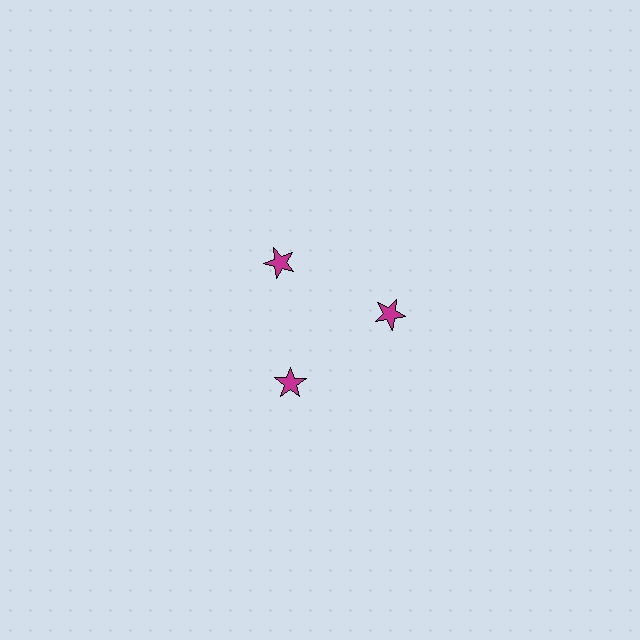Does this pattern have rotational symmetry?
Yes, this pattern has 3-fold rotational symmetry. It looks the same after rotating 120 degrees around the center.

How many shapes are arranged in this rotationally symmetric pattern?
There are 3 shapes, arranged in 3 groups of 1.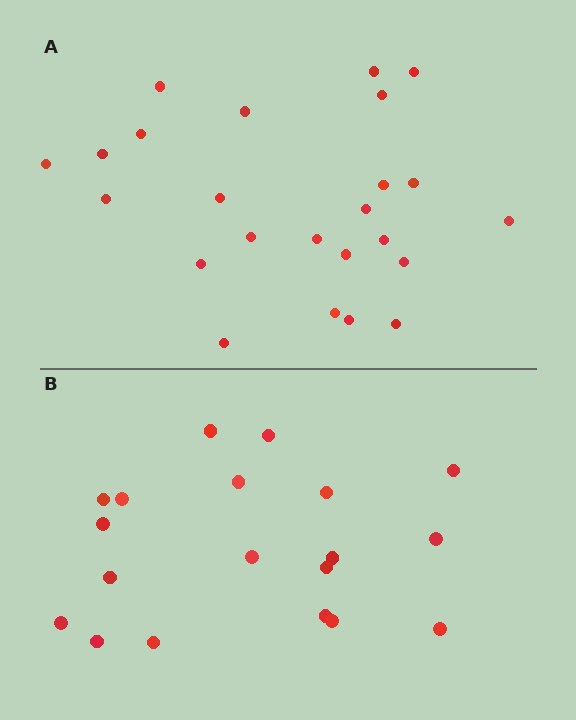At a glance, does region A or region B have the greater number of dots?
Region A (the top region) has more dots.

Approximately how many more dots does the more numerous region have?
Region A has about 5 more dots than region B.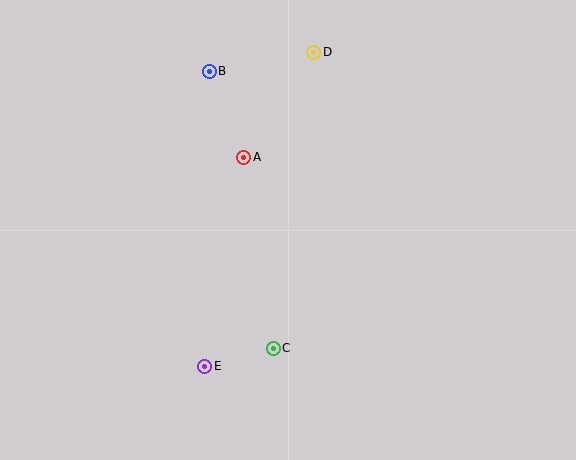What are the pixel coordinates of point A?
Point A is at (244, 157).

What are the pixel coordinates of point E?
Point E is at (205, 366).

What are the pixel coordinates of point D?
Point D is at (314, 52).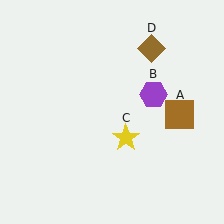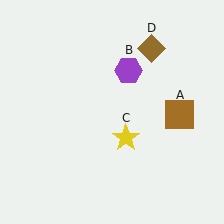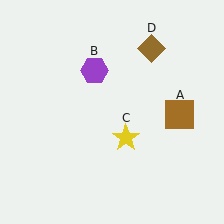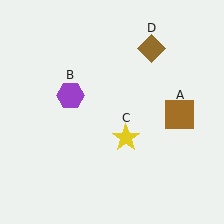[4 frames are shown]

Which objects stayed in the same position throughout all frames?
Brown square (object A) and yellow star (object C) and brown diamond (object D) remained stationary.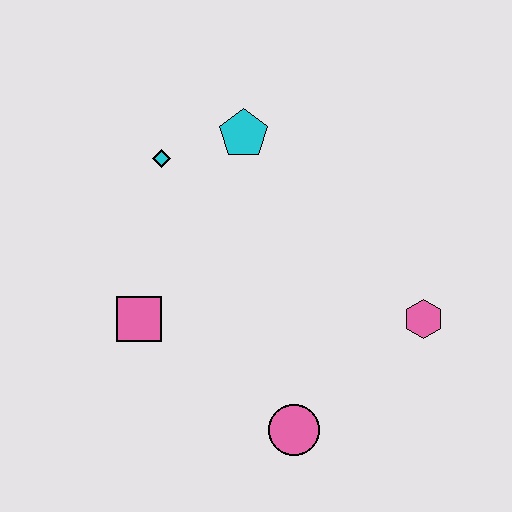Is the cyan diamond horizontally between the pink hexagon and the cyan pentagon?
No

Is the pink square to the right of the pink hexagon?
No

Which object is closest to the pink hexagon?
The pink circle is closest to the pink hexagon.